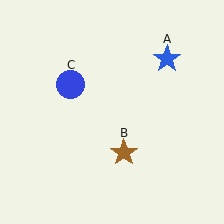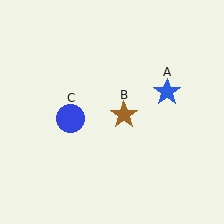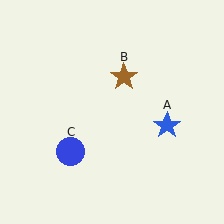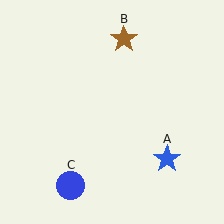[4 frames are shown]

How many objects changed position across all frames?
3 objects changed position: blue star (object A), brown star (object B), blue circle (object C).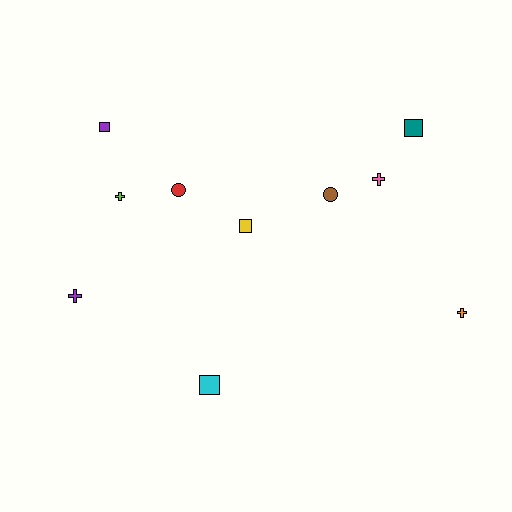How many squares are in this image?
There are 4 squares.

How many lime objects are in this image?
There is 1 lime object.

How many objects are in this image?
There are 10 objects.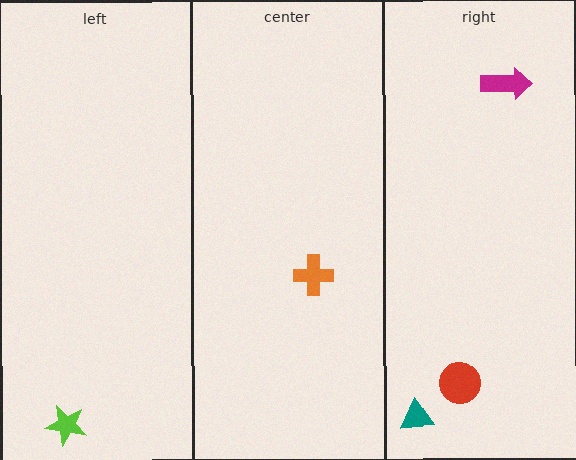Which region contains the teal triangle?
The right region.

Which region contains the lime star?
The left region.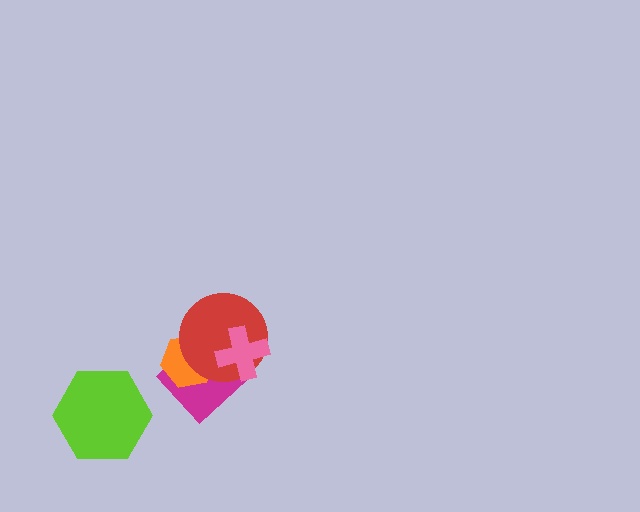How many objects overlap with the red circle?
3 objects overlap with the red circle.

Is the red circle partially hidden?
Yes, it is partially covered by another shape.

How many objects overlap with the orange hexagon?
2 objects overlap with the orange hexagon.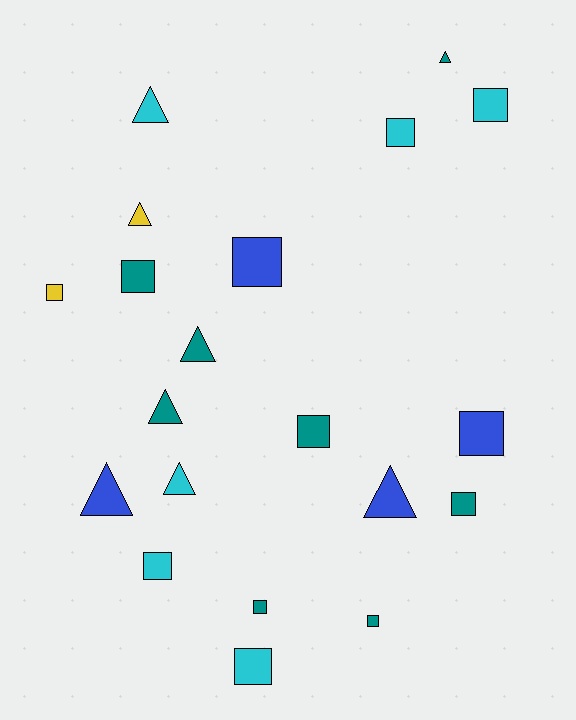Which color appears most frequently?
Teal, with 8 objects.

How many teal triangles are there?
There are 3 teal triangles.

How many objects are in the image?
There are 20 objects.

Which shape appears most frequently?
Square, with 12 objects.